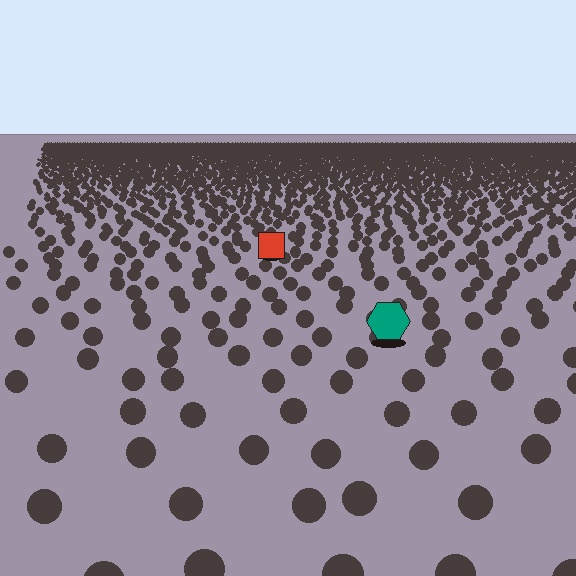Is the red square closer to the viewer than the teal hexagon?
No. The teal hexagon is closer — you can tell from the texture gradient: the ground texture is coarser near it.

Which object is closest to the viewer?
The teal hexagon is closest. The texture marks near it are larger and more spread out.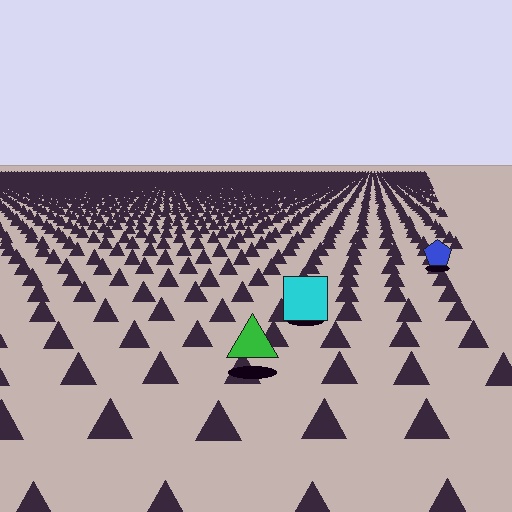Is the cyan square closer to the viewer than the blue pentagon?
Yes. The cyan square is closer — you can tell from the texture gradient: the ground texture is coarser near it.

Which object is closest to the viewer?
The green triangle is closest. The texture marks near it are larger and more spread out.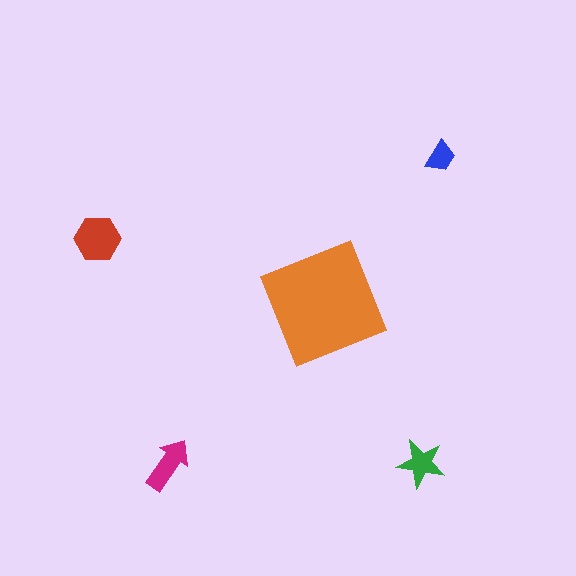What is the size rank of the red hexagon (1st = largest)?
2nd.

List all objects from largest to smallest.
The orange square, the red hexagon, the magenta arrow, the green star, the blue trapezoid.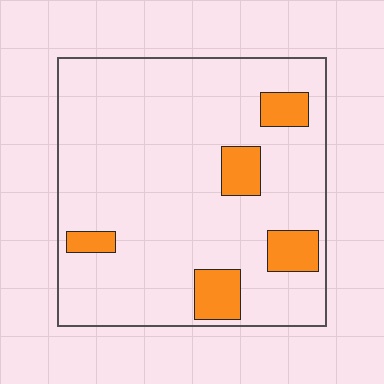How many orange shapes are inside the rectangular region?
5.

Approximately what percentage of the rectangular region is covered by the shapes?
Approximately 15%.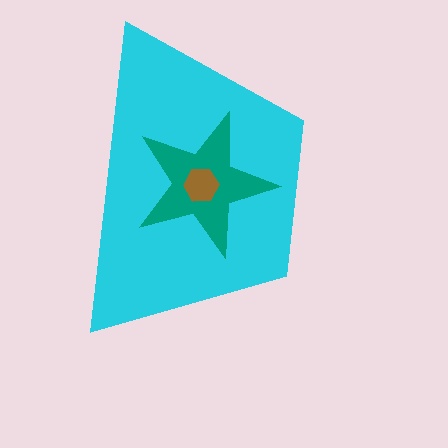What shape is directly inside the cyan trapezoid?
The teal star.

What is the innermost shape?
The brown hexagon.